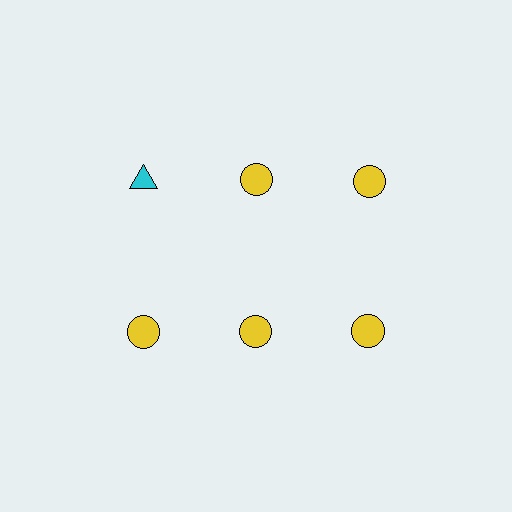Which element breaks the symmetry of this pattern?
The cyan triangle in the top row, leftmost column breaks the symmetry. All other shapes are yellow circles.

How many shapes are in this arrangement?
There are 6 shapes arranged in a grid pattern.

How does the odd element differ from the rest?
It differs in both color (cyan instead of yellow) and shape (triangle instead of circle).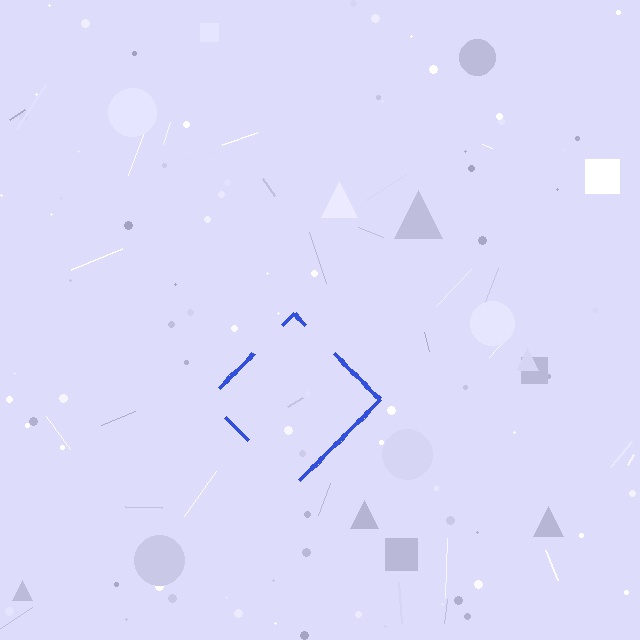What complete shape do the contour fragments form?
The contour fragments form a diamond.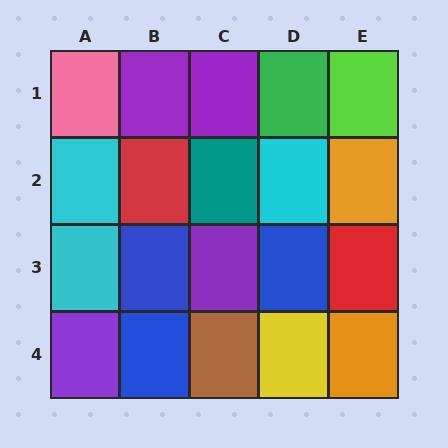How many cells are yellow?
1 cell is yellow.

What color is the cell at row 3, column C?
Purple.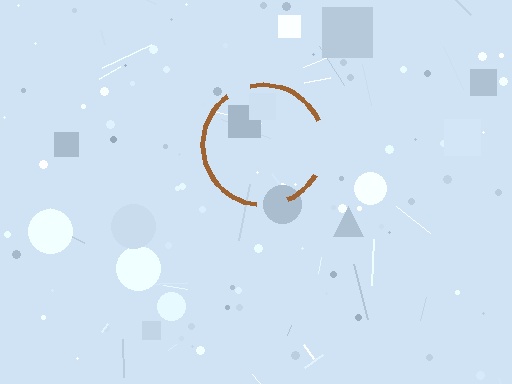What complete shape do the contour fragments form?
The contour fragments form a circle.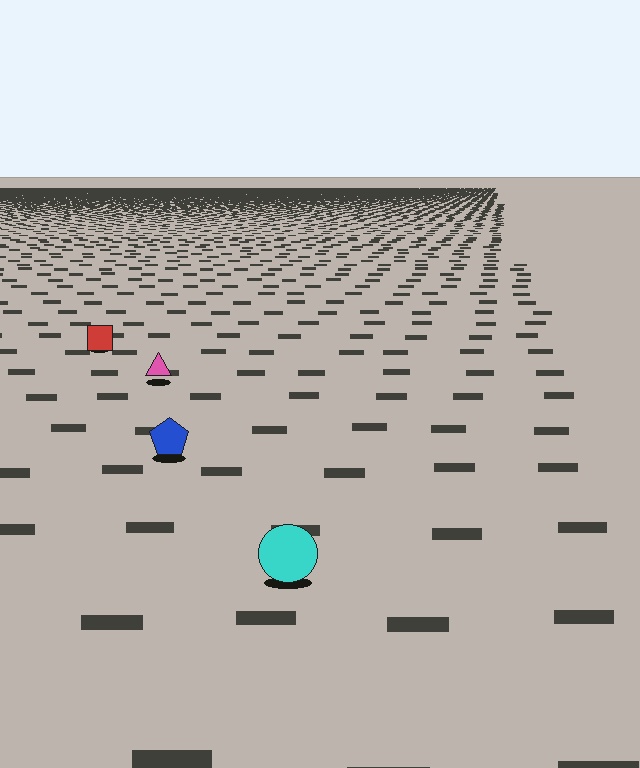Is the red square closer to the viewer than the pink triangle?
No. The pink triangle is closer — you can tell from the texture gradient: the ground texture is coarser near it.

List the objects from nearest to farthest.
From nearest to farthest: the cyan circle, the blue pentagon, the pink triangle, the red square.